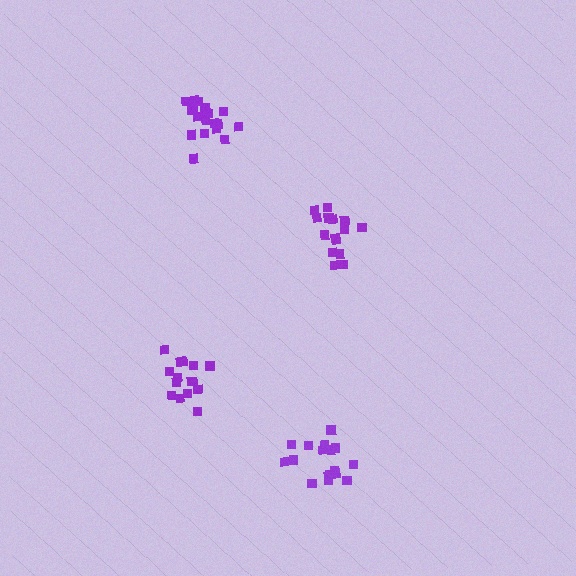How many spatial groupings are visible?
There are 4 spatial groupings.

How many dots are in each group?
Group 1: 16 dots, Group 2: 16 dots, Group 3: 19 dots, Group 4: 17 dots (68 total).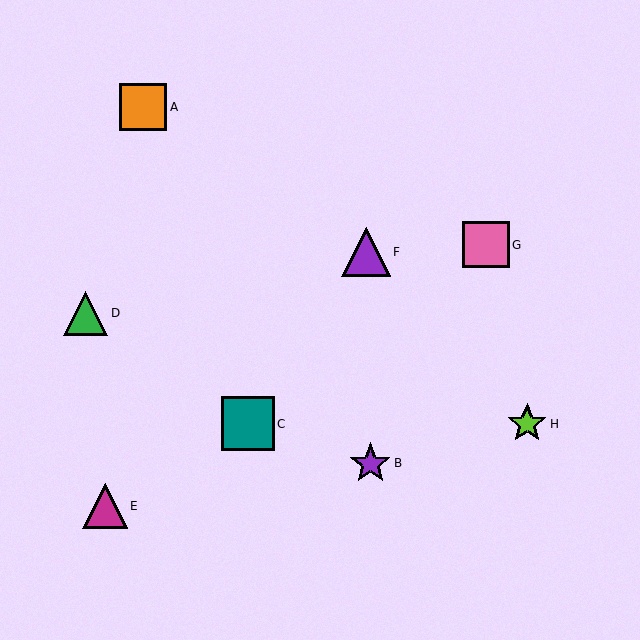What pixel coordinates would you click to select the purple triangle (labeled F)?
Click at (366, 252) to select the purple triangle F.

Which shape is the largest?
The teal square (labeled C) is the largest.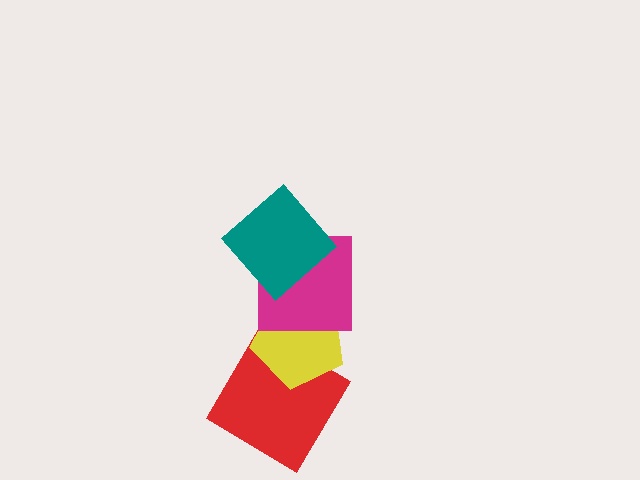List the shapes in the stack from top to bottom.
From top to bottom: the teal diamond, the magenta square, the yellow pentagon, the red diamond.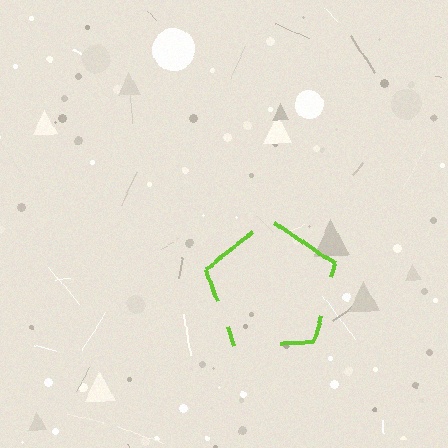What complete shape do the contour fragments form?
The contour fragments form a pentagon.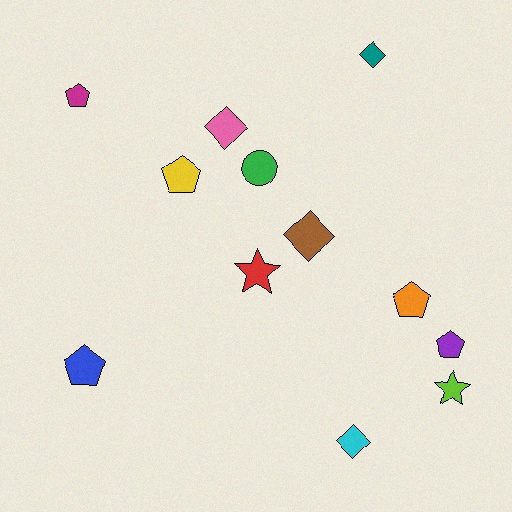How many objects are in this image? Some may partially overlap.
There are 12 objects.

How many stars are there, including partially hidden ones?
There are 2 stars.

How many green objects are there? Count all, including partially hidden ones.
There is 1 green object.